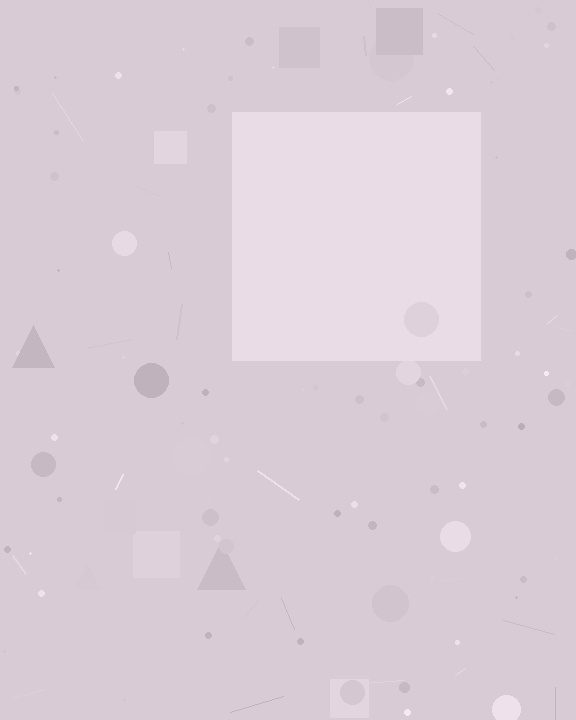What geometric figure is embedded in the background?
A square is embedded in the background.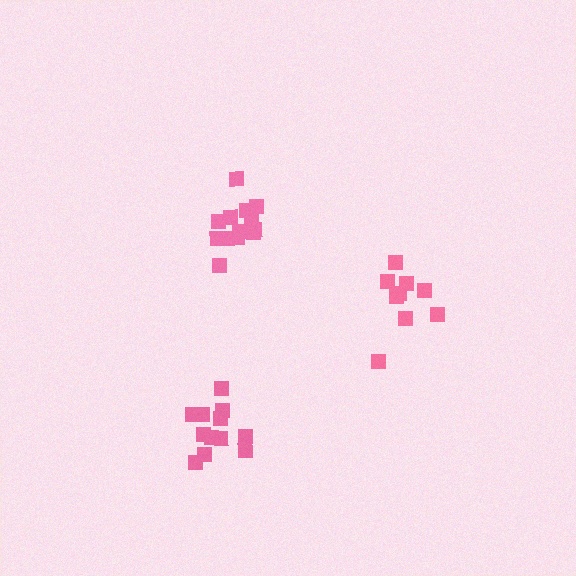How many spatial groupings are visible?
There are 3 spatial groupings.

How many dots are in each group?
Group 1: 9 dots, Group 2: 12 dots, Group 3: 13 dots (34 total).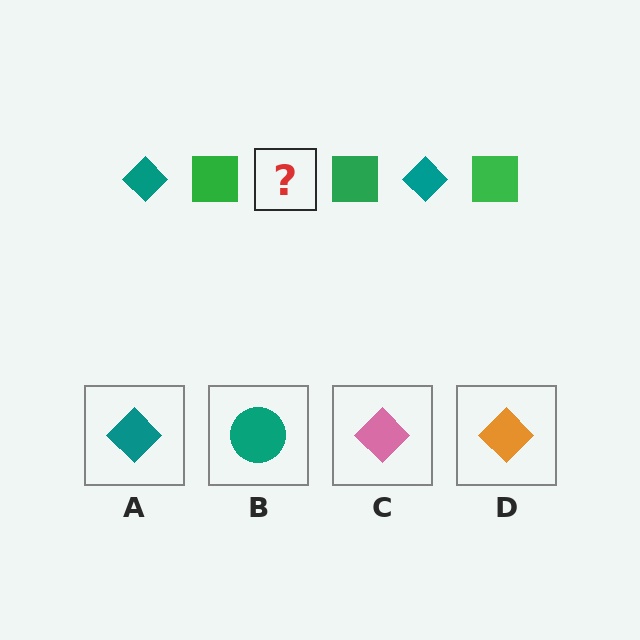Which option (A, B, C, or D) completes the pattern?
A.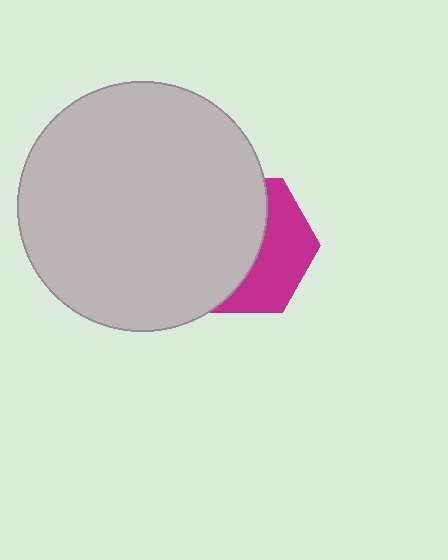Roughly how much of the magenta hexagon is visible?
A small part of it is visible (roughly 41%).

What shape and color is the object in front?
The object in front is a light gray circle.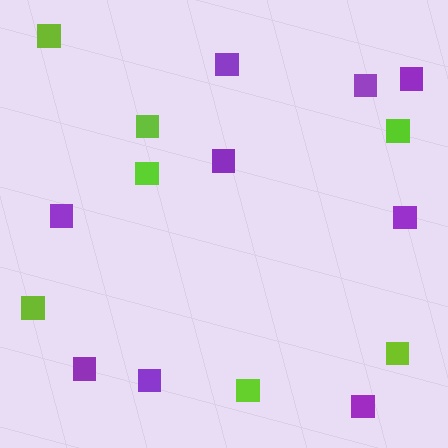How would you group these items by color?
There are 2 groups: one group of purple squares (9) and one group of lime squares (7).